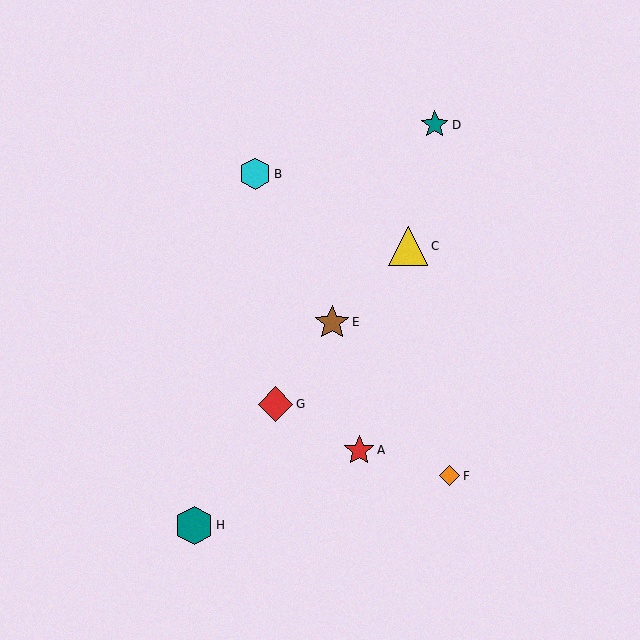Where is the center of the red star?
The center of the red star is at (359, 451).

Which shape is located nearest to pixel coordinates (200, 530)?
The teal hexagon (labeled H) at (194, 525) is nearest to that location.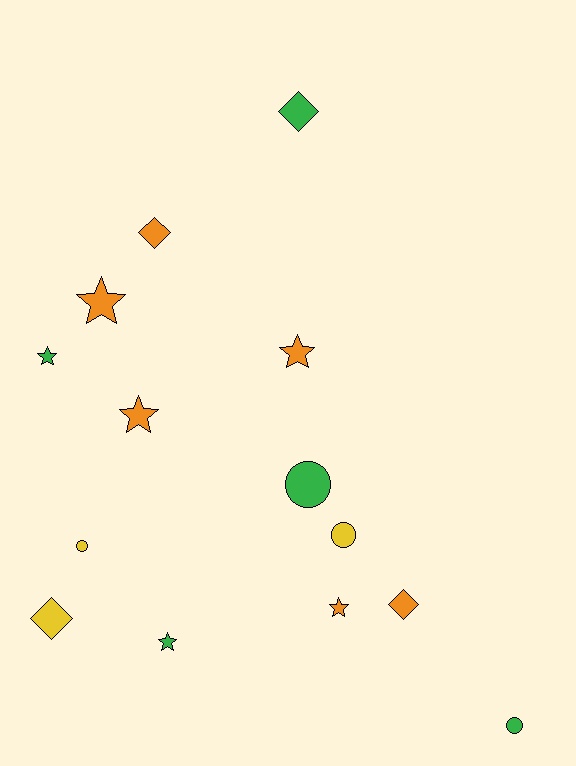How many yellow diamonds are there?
There is 1 yellow diamond.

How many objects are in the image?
There are 14 objects.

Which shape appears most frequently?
Star, with 6 objects.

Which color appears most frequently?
Orange, with 6 objects.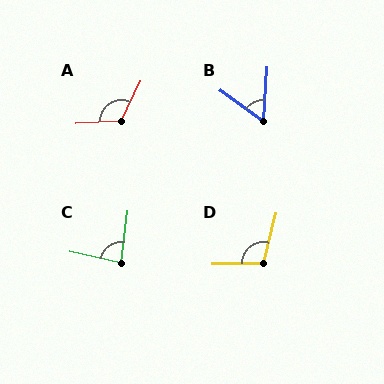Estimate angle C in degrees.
Approximately 85 degrees.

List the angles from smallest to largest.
B (57°), C (85°), D (104°), A (118°).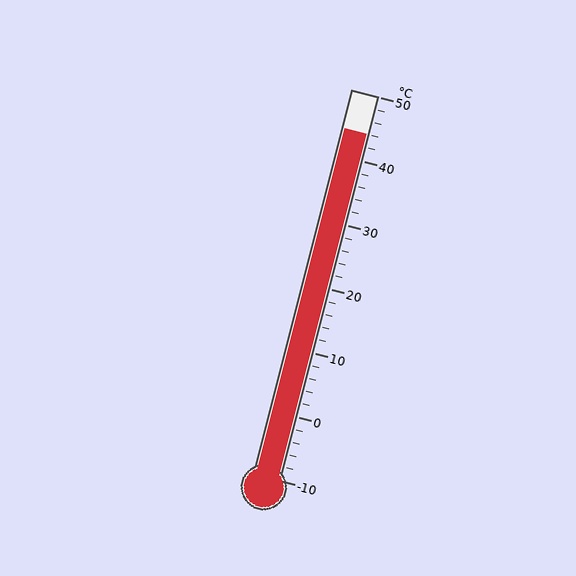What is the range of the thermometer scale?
The thermometer scale ranges from -10°C to 50°C.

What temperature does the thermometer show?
The thermometer shows approximately 44°C.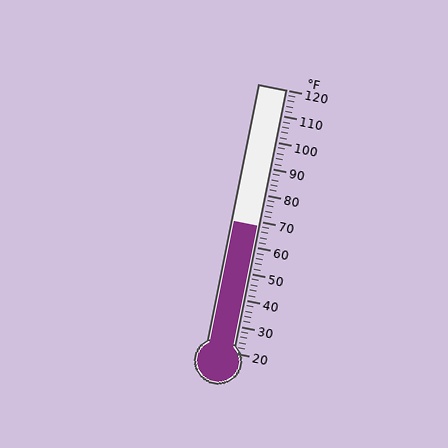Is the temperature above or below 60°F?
The temperature is above 60°F.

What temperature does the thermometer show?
The thermometer shows approximately 68°F.